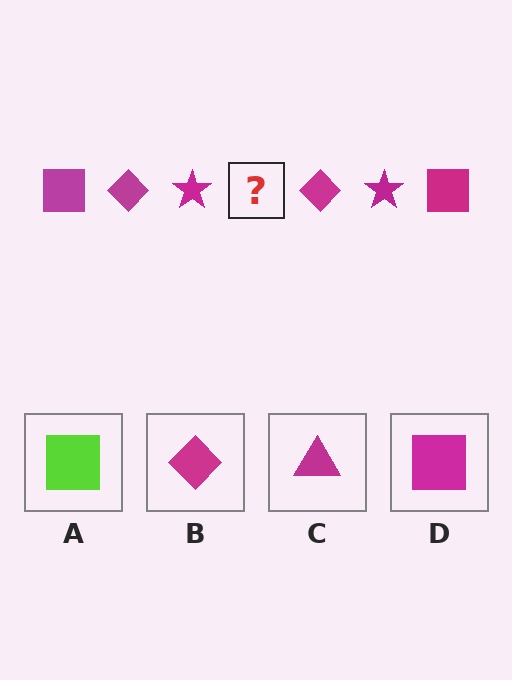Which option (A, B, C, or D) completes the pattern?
D.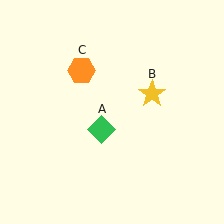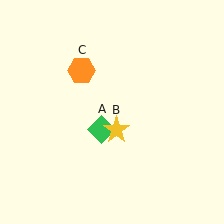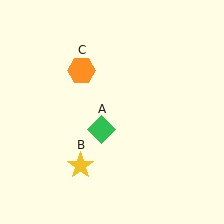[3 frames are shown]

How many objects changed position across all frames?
1 object changed position: yellow star (object B).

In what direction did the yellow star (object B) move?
The yellow star (object B) moved down and to the left.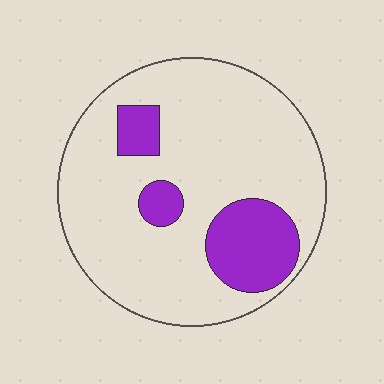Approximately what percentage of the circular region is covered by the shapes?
Approximately 20%.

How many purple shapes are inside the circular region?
3.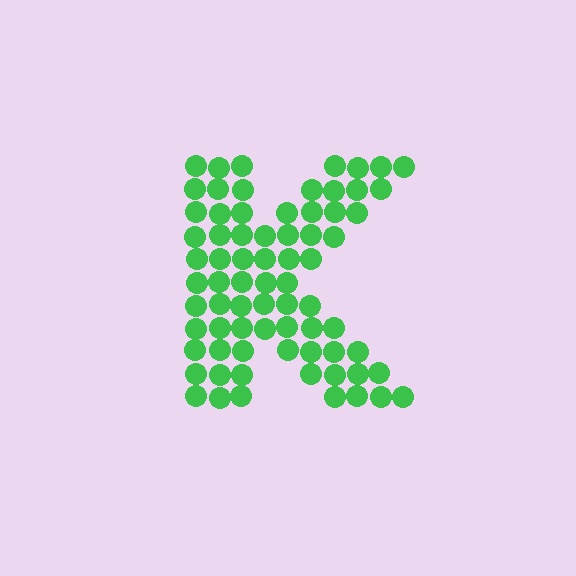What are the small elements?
The small elements are circles.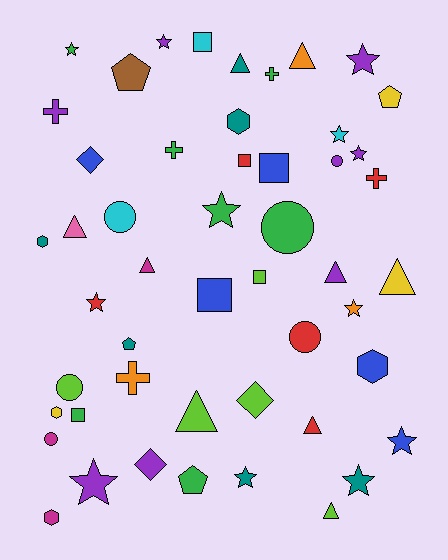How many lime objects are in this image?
There are 5 lime objects.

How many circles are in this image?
There are 6 circles.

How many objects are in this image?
There are 50 objects.